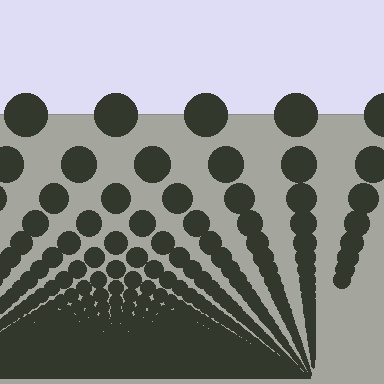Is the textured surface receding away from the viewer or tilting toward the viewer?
The surface appears to tilt toward the viewer. Texture elements get larger and sparser toward the top.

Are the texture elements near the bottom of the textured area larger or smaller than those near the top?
Smaller. The gradient is inverted — elements near the bottom are smaller and denser.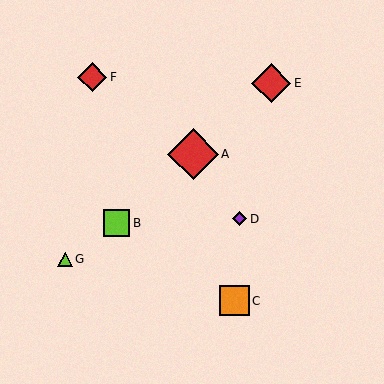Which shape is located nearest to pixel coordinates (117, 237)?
The lime square (labeled B) at (117, 223) is nearest to that location.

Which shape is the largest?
The red diamond (labeled A) is the largest.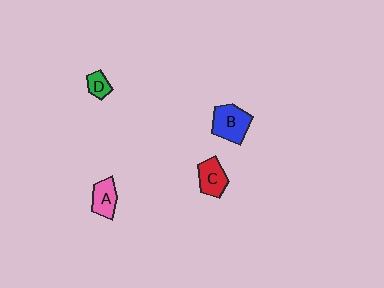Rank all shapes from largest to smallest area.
From largest to smallest: B (blue), C (red), A (pink), D (green).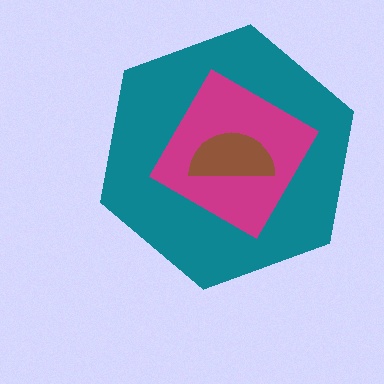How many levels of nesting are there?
3.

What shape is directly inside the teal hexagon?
The magenta diamond.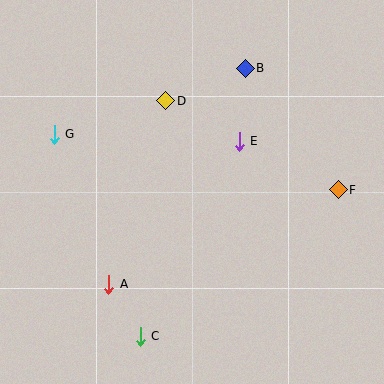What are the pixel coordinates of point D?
Point D is at (166, 101).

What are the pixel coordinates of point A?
Point A is at (109, 284).